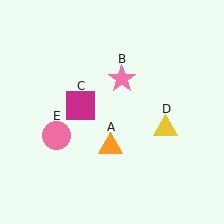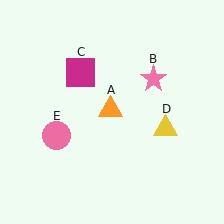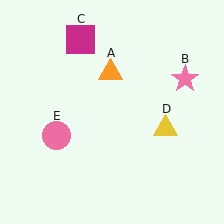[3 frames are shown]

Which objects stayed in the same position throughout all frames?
Yellow triangle (object D) and pink circle (object E) remained stationary.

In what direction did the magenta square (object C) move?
The magenta square (object C) moved up.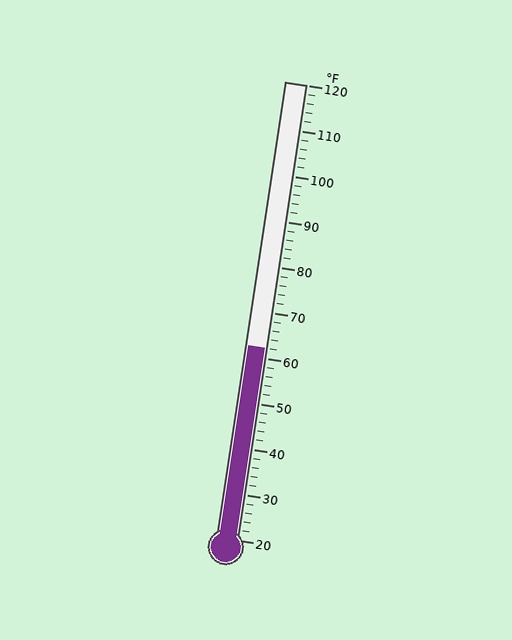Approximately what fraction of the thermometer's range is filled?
The thermometer is filled to approximately 40% of its range.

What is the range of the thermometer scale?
The thermometer scale ranges from 20°F to 120°F.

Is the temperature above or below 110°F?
The temperature is below 110°F.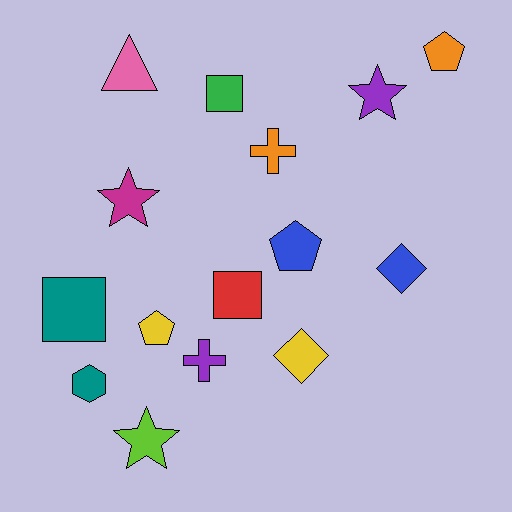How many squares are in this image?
There are 3 squares.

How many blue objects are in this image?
There are 2 blue objects.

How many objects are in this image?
There are 15 objects.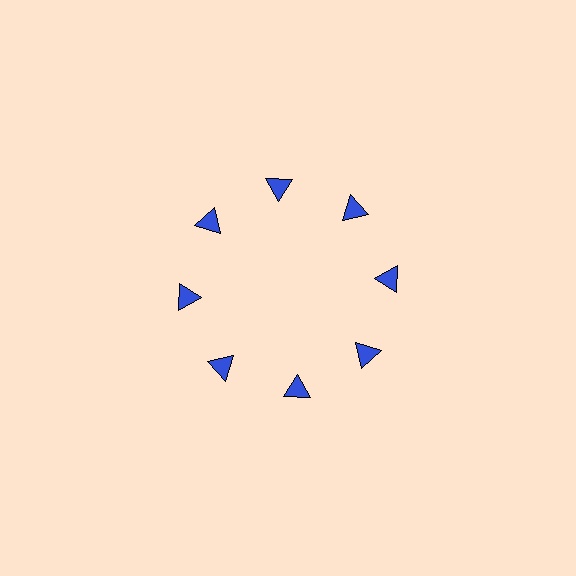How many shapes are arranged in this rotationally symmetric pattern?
There are 8 shapes, arranged in 8 groups of 1.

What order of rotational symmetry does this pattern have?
This pattern has 8-fold rotational symmetry.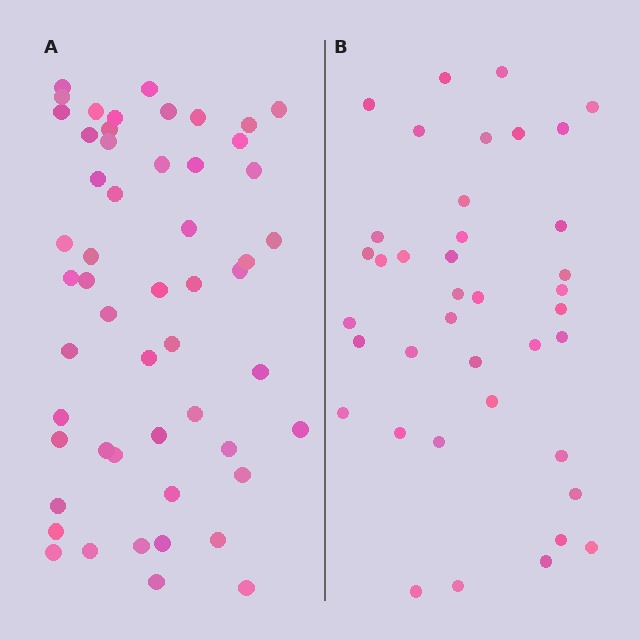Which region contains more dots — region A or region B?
Region A (the left region) has more dots.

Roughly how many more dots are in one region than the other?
Region A has approximately 15 more dots than region B.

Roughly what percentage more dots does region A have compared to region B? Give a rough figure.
About 35% more.